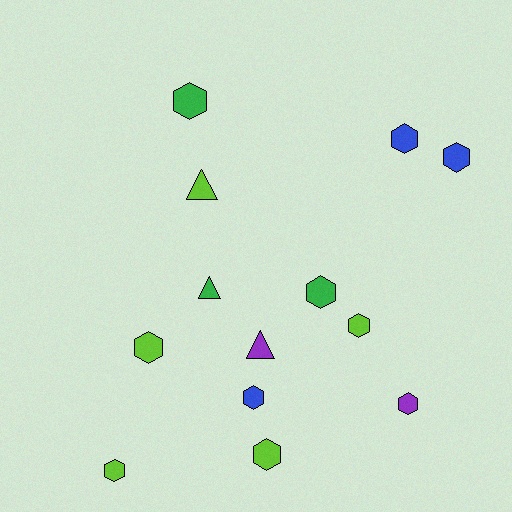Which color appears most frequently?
Lime, with 5 objects.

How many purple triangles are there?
There is 1 purple triangle.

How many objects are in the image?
There are 13 objects.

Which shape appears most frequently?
Hexagon, with 10 objects.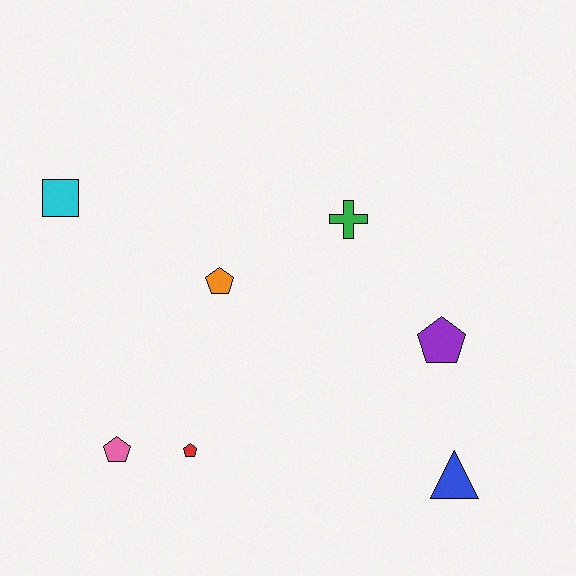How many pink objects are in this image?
There is 1 pink object.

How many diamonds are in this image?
There are no diamonds.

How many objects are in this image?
There are 7 objects.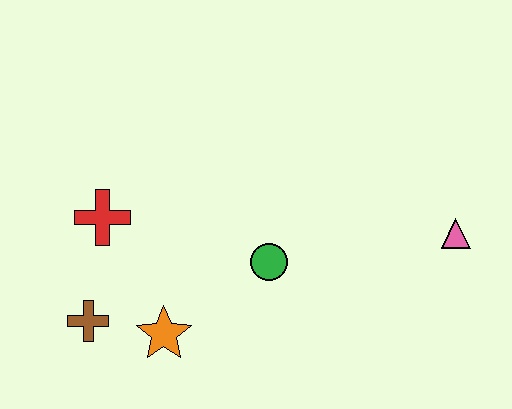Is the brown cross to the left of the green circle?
Yes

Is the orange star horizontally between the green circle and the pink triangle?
No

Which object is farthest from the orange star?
The pink triangle is farthest from the orange star.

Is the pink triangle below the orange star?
No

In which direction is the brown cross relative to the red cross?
The brown cross is below the red cross.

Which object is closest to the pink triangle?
The green circle is closest to the pink triangle.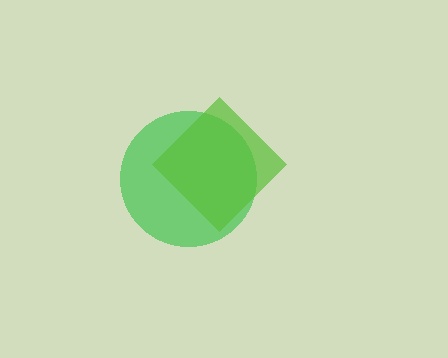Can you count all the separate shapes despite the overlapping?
Yes, there are 2 separate shapes.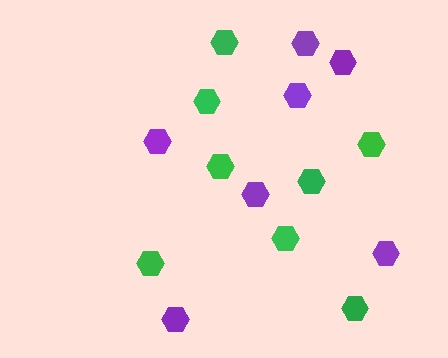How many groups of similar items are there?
There are 2 groups: one group of green hexagons (8) and one group of purple hexagons (7).